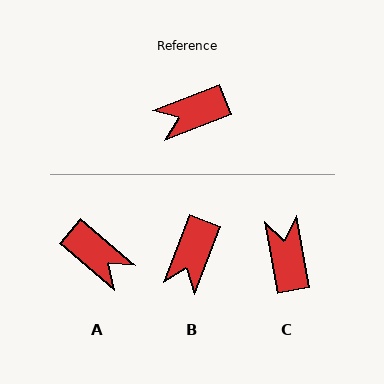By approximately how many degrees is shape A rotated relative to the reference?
Approximately 119 degrees counter-clockwise.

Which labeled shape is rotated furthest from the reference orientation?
A, about 119 degrees away.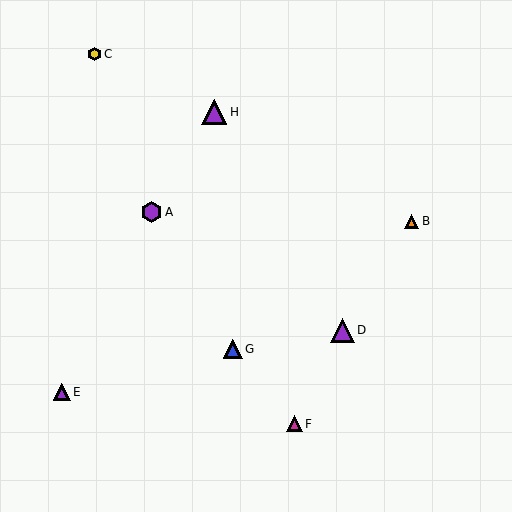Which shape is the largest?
The purple triangle (labeled H) is the largest.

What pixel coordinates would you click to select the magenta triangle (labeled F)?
Click at (294, 424) to select the magenta triangle F.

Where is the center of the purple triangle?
The center of the purple triangle is at (62, 392).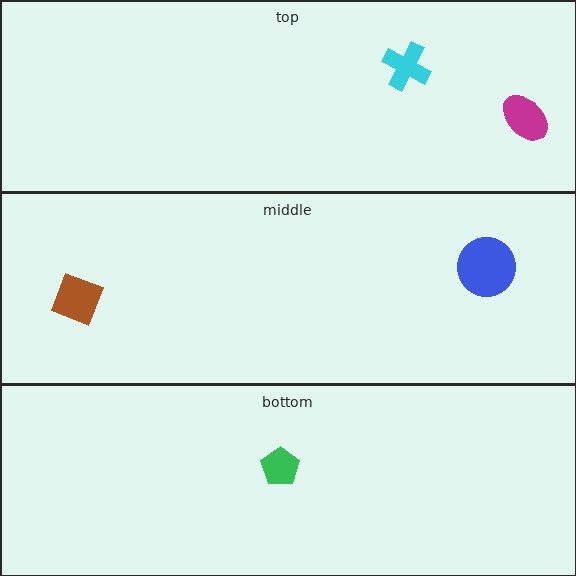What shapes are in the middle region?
The blue circle, the brown diamond.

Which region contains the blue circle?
The middle region.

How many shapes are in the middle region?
2.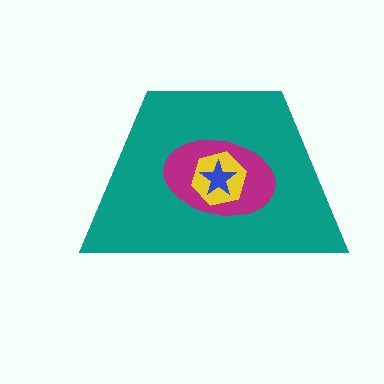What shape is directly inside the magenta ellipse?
The yellow hexagon.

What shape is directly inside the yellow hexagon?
The blue star.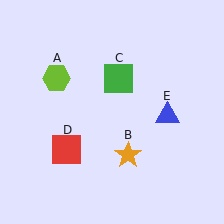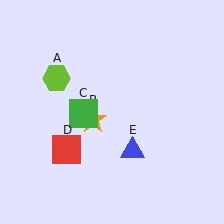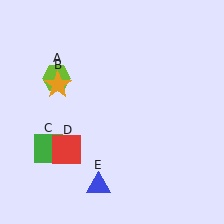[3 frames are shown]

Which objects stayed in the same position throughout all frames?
Lime hexagon (object A) and red square (object D) remained stationary.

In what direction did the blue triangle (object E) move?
The blue triangle (object E) moved down and to the left.